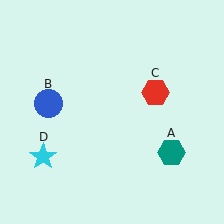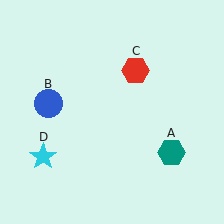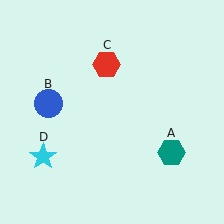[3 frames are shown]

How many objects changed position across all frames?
1 object changed position: red hexagon (object C).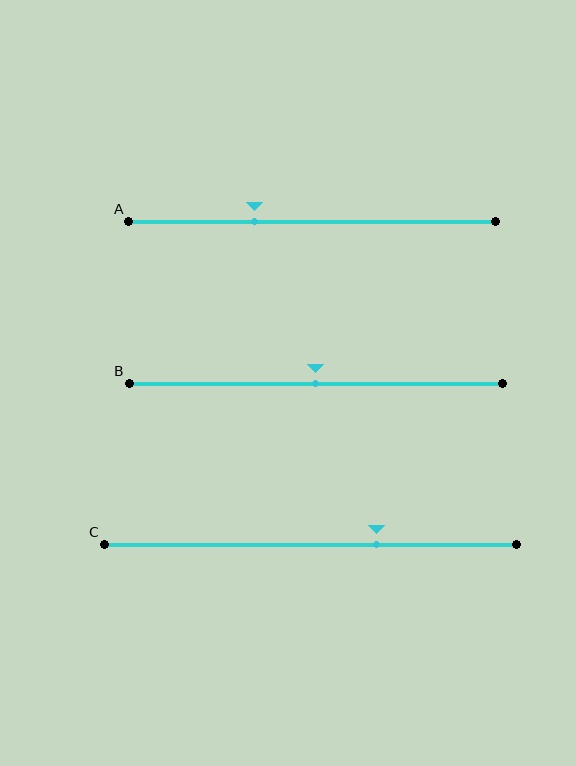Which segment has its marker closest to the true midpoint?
Segment B has its marker closest to the true midpoint.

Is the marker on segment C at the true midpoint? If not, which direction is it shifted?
No, the marker on segment C is shifted to the right by about 16% of the segment length.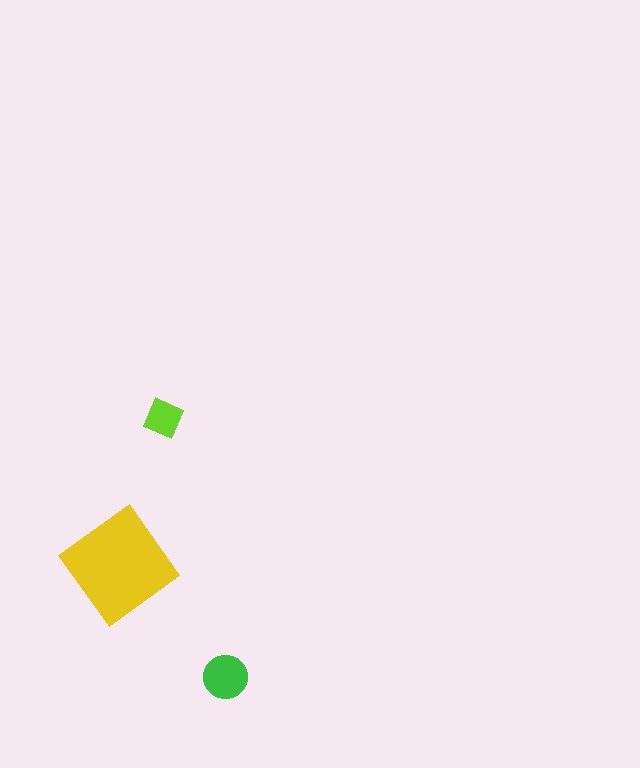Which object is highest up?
The lime diamond is topmost.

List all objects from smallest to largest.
The lime diamond, the green circle, the yellow diamond.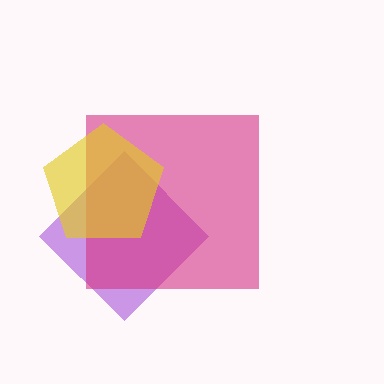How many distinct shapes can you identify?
There are 3 distinct shapes: a purple diamond, a magenta square, a yellow pentagon.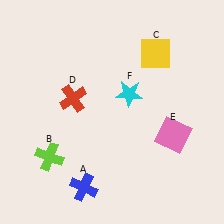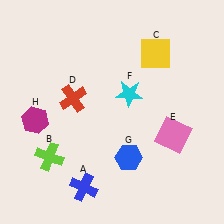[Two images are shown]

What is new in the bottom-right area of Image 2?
A blue hexagon (G) was added in the bottom-right area of Image 2.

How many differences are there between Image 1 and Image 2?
There are 2 differences between the two images.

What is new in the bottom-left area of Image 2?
A magenta hexagon (H) was added in the bottom-left area of Image 2.